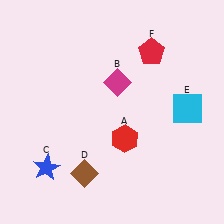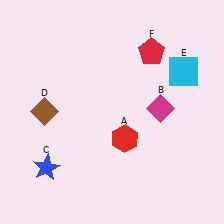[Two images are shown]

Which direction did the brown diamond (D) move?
The brown diamond (D) moved up.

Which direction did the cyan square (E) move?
The cyan square (E) moved up.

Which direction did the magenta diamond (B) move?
The magenta diamond (B) moved right.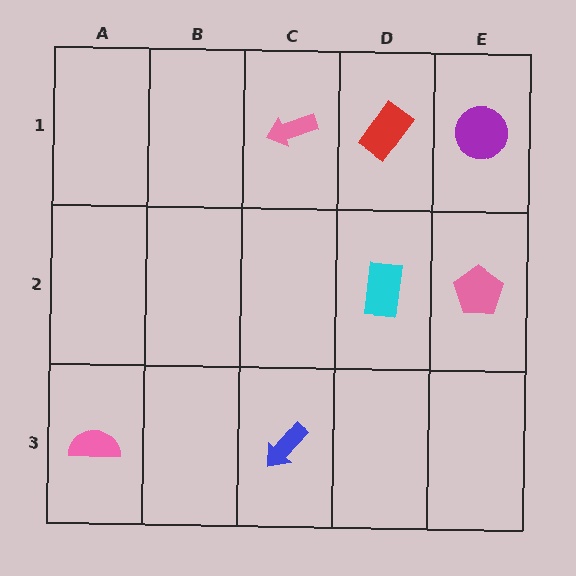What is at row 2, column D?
A cyan rectangle.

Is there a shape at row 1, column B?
No, that cell is empty.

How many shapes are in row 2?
2 shapes.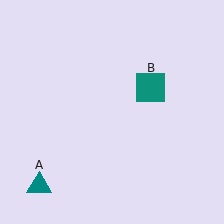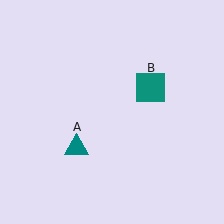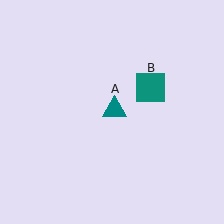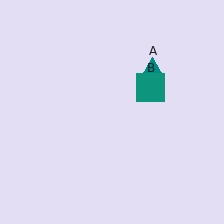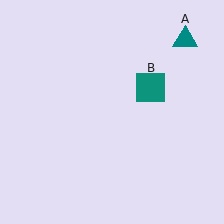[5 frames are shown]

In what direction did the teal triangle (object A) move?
The teal triangle (object A) moved up and to the right.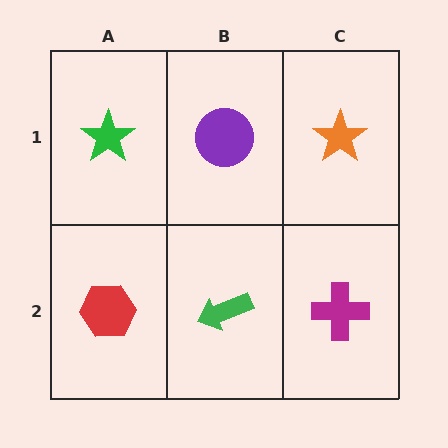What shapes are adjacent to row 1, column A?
A red hexagon (row 2, column A), a purple circle (row 1, column B).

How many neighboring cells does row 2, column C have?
2.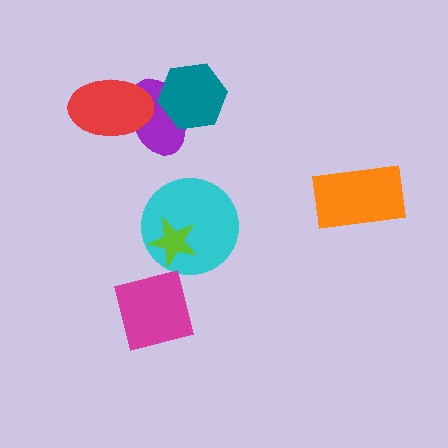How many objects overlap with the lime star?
1 object overlaps with the lime star.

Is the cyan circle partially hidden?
Yes, it is partially covered by another shape.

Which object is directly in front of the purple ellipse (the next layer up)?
The teal hexagon is directly in front of the purple ellipse.